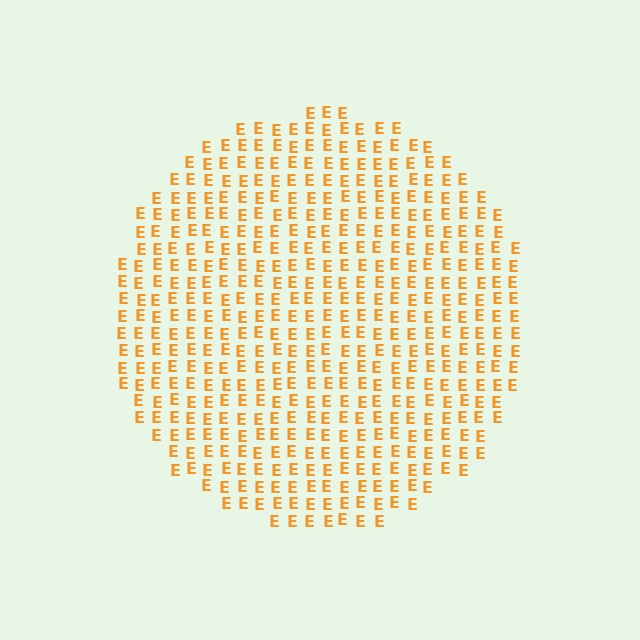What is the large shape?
The large shape is a circle.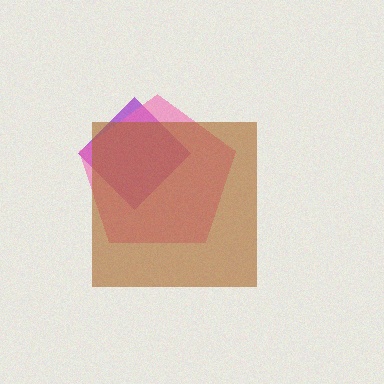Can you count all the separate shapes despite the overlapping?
Yes, there are 3 separate shapes.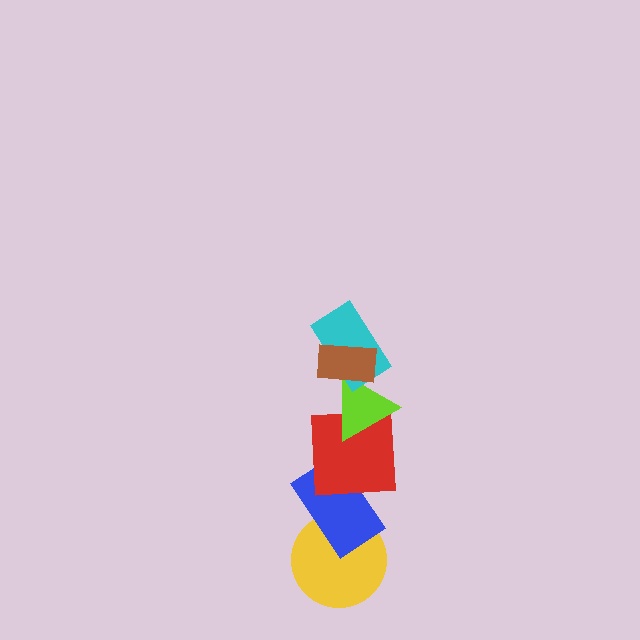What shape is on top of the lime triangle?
The cyan rectangle is on top of the lime triangle.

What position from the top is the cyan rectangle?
The cyan rectangle is 2nd from the top.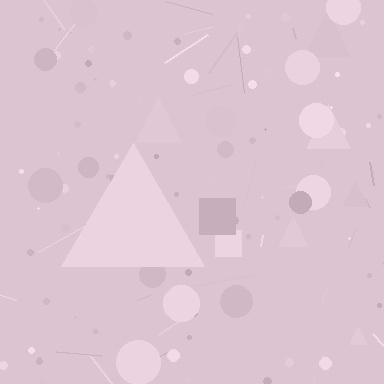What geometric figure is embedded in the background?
A triangle is embedded in the background.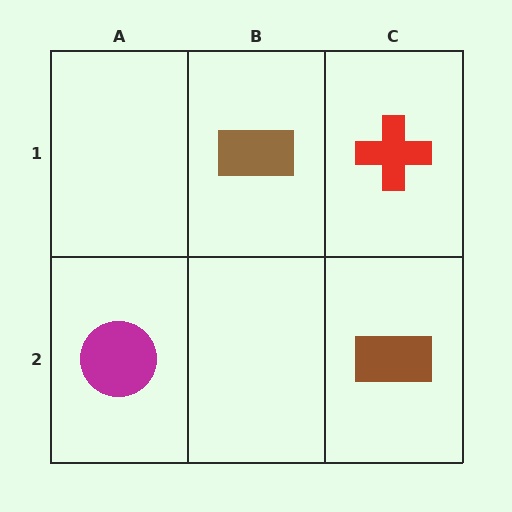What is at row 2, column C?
A brown rectangle.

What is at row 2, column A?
A magenta circle.